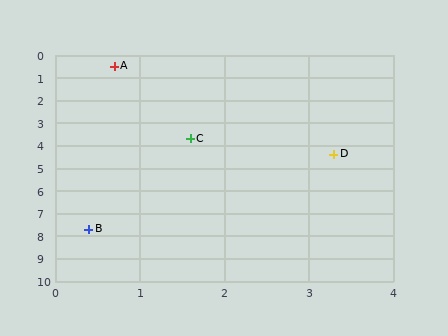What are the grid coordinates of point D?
Point D is at approximately (3.3, 4.4).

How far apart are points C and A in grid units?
Points C and A are about 3.3 grid units apart.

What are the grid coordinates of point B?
Point B is at approximately (0.4, 7.7).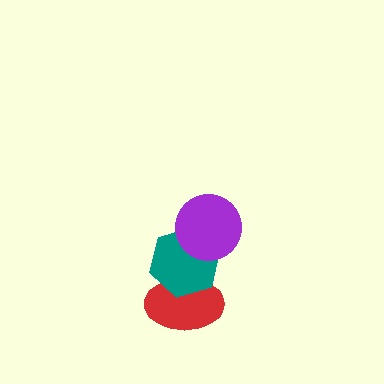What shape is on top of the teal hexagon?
The purple circle is on top of the teal hexagon.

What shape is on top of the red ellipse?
The teal hexagon is on top of the red ellipse.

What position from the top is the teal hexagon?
The teal hexagon is 2nd from the top.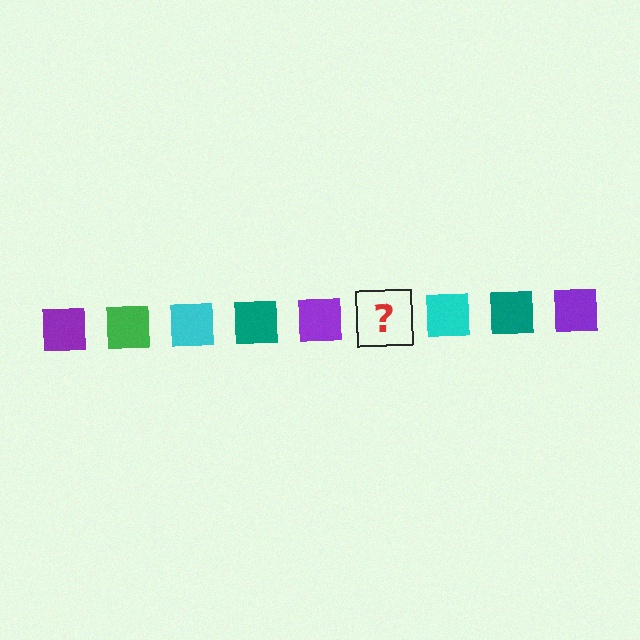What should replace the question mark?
The question mark should be replaced with a green square.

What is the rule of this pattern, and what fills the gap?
The rule is that the pattern cycles through purple, green, cyan, teal squares. The gap should be filled with a green square.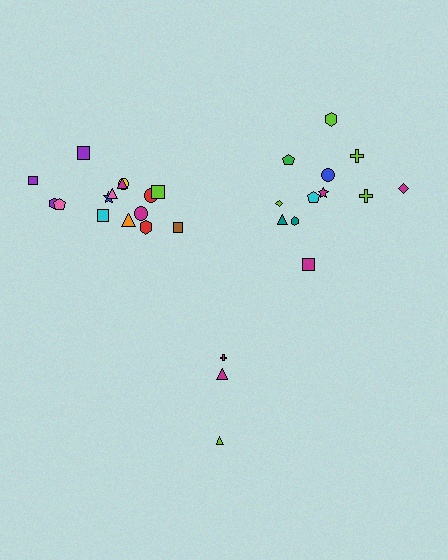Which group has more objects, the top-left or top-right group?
The top-left group.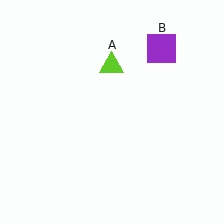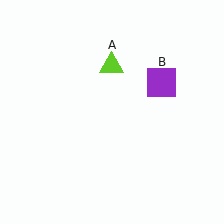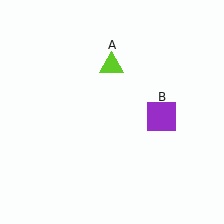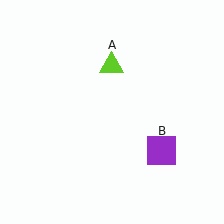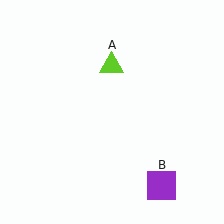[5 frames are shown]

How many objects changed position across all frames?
1 object changed position: purple square (object B).